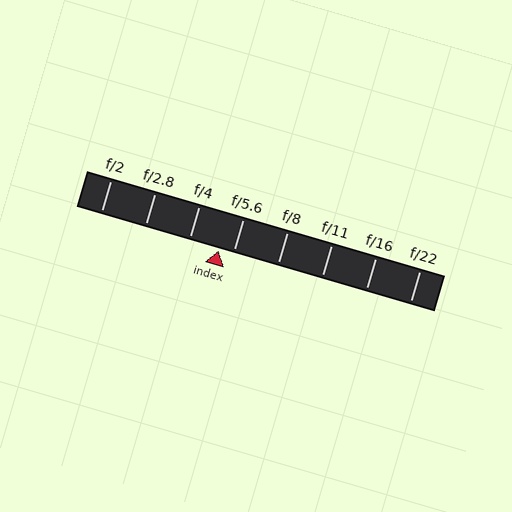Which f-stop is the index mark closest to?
The index mark is closest to f/5.6.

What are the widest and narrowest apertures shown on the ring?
The widest aperture shown is f/2 and the narrowest is f/22.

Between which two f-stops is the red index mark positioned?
The index mark is between f/4 and f/5.6.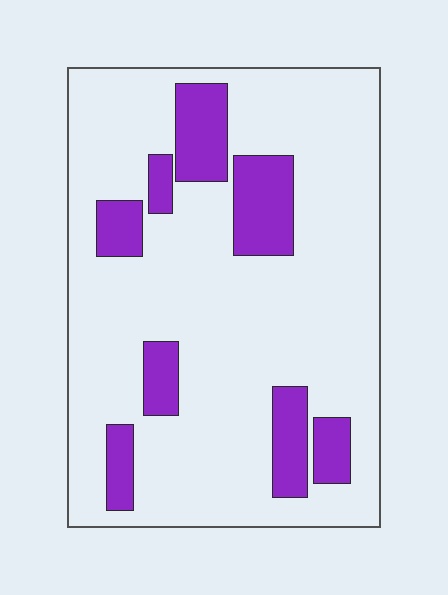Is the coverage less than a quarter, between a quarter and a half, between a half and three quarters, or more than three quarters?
Less than a quarter.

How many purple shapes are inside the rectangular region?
8.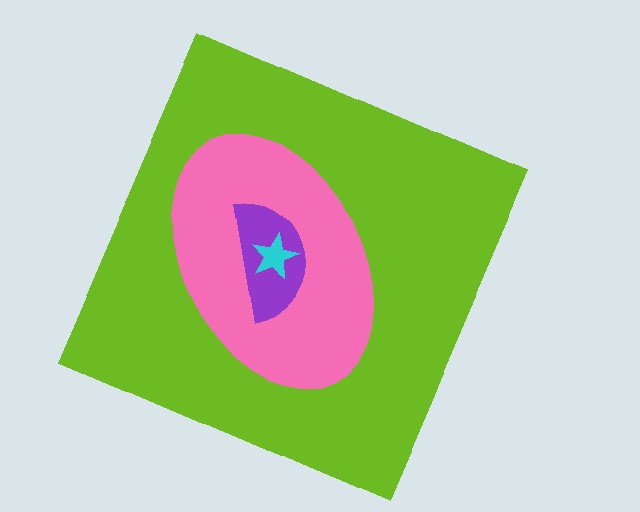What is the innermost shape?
The cyan star.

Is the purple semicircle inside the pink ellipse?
Yes.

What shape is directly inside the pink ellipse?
The purple semicircle.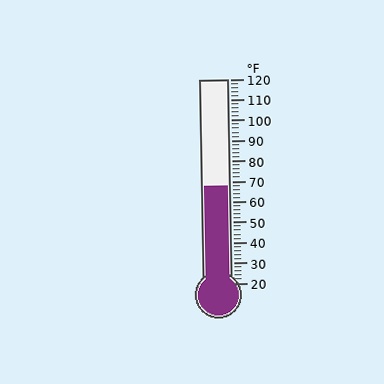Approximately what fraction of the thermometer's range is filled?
The thermometer is filled to approximately 50% of its range.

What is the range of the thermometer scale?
The thermometer scale ranges from 20°F to 120°F.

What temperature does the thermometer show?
The thermometer shows approximately 68°F.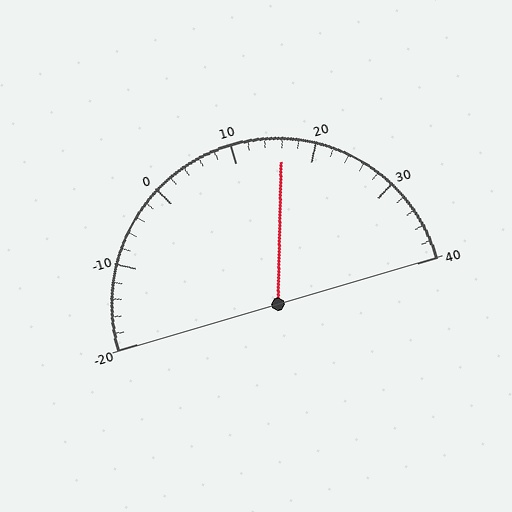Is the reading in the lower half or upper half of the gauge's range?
The reading is in the upper half of the range (-20 to 40).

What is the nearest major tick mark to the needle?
The nearest major tick mark is 20.